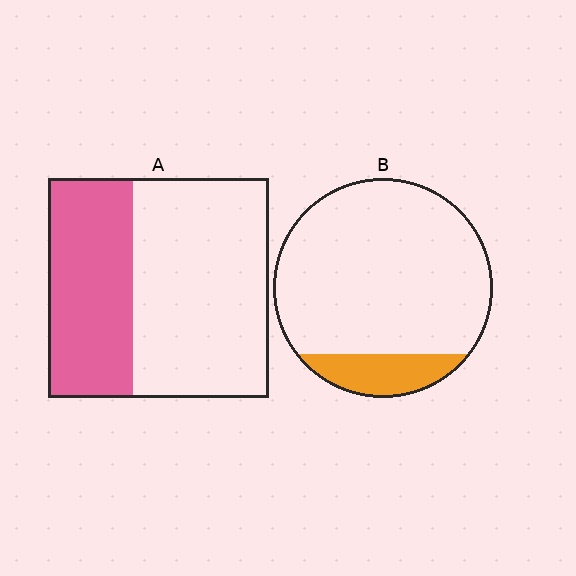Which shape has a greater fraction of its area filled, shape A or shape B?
Shape A.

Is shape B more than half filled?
No.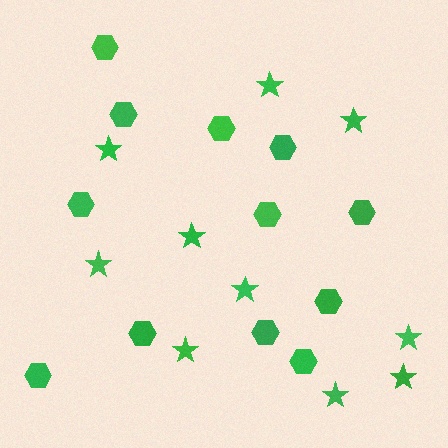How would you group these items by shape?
There are 2 groups: one group of hexagons (12) and one group of stars (10).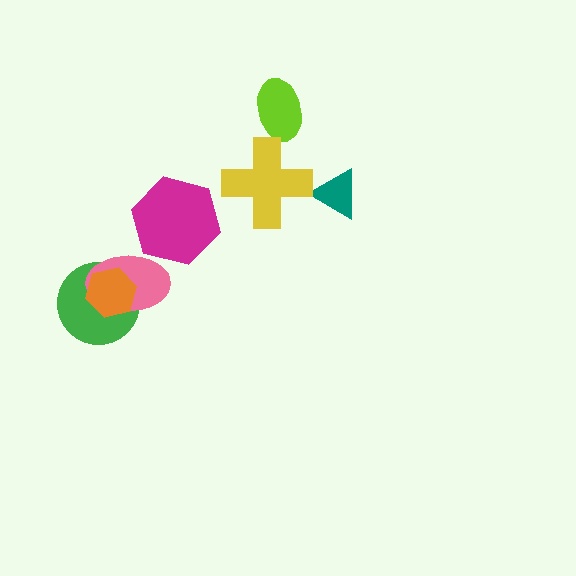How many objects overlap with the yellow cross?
0 objects overlap with the yellow cross.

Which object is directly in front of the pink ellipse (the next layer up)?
The orange hexagon is directly in front of the pink ellipse.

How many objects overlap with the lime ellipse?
0 objects overlap with the lime ellipse.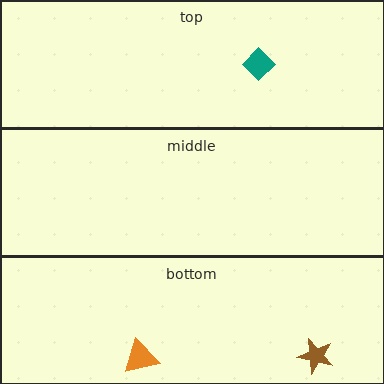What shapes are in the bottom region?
The orange triangle, the brown star.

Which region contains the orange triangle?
The bottom region.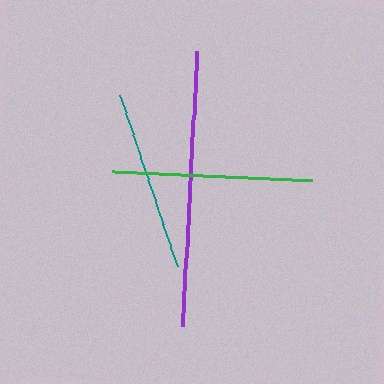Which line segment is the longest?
The purple line is the longest at approximately 275 pixels.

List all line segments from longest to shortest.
From longest to shortest: purple, green, teal.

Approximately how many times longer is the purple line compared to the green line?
The purple line is approximately 1.4 times the length of the green line.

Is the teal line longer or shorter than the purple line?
The purple line is longer than the teal line.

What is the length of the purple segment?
The purple segment is approximately 275 pixels long.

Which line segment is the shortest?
The teal line is the shortest at approximately 181 pixels.